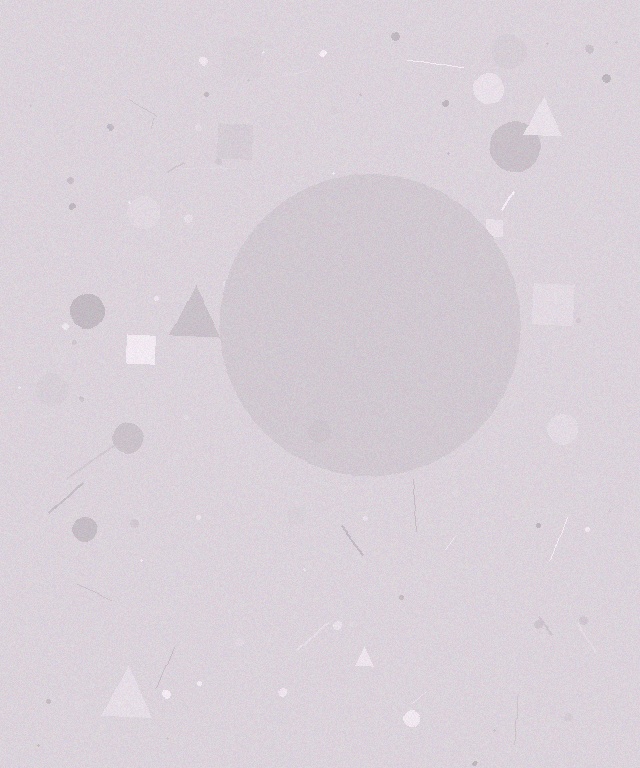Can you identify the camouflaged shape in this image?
The camouflaged shape is a circle.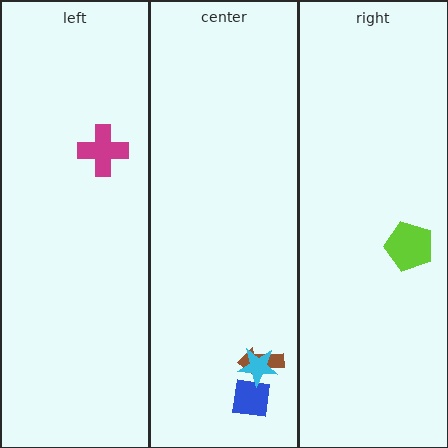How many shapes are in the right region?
1.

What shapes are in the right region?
The lime pentagon.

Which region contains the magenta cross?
The left region.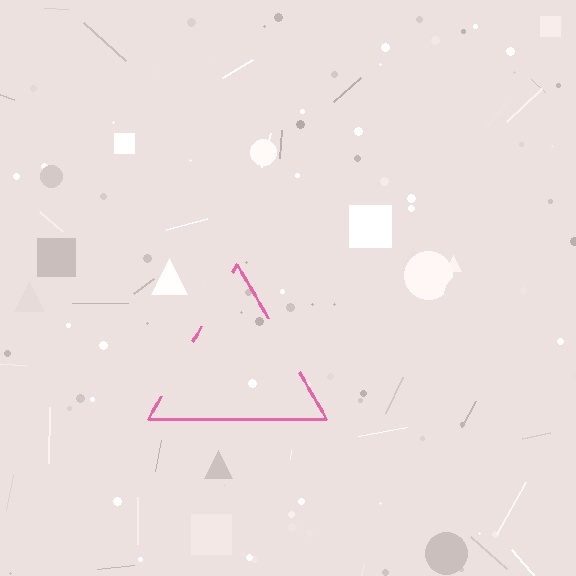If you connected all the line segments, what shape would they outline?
They would outline a triangle.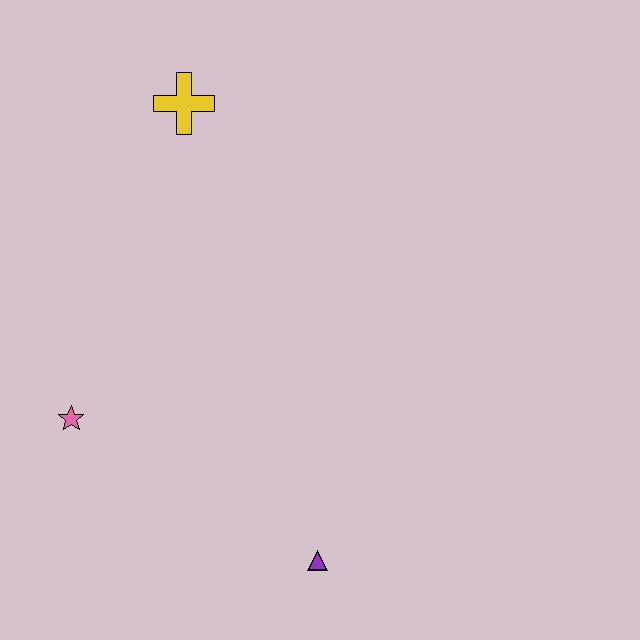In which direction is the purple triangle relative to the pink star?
The purple triangle is to the right of the pink star.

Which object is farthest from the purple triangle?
The yellow cross is farthest from the purple triangle.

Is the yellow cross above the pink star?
Yes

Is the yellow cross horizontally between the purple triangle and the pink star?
Yes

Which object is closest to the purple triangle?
The pink star is closest to the purple triangle.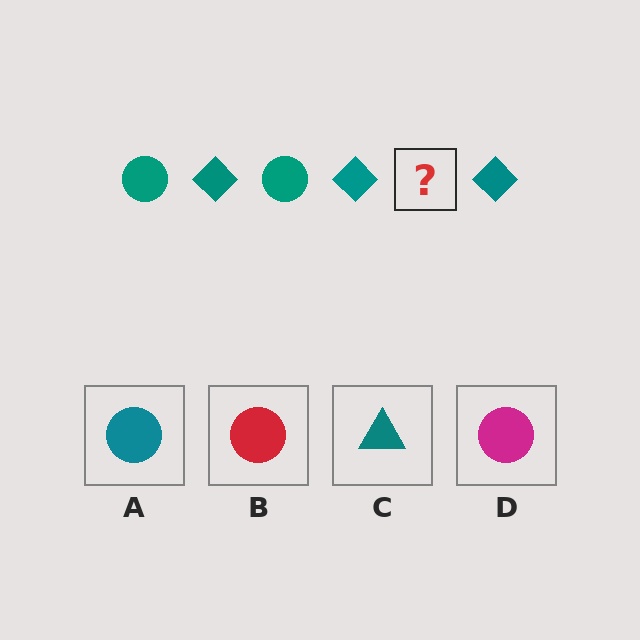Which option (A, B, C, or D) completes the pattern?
A.